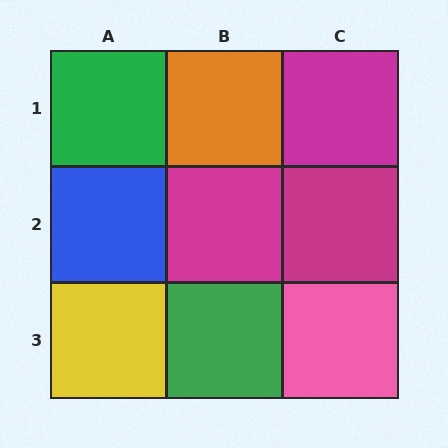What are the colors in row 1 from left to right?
Green, orange, magenta.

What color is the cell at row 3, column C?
Pink.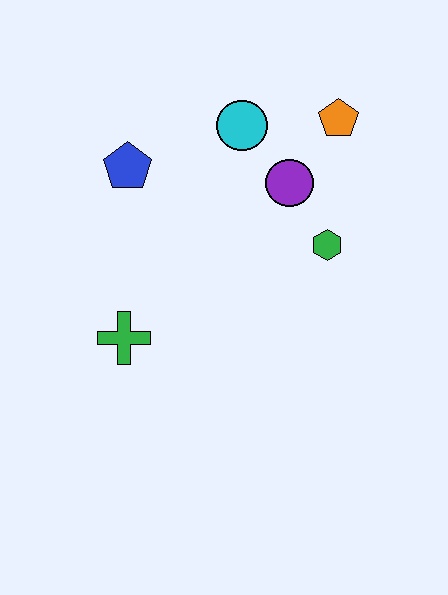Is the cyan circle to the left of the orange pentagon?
Yes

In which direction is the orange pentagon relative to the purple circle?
The orange pentagon is above the purple circle.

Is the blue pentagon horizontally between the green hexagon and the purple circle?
No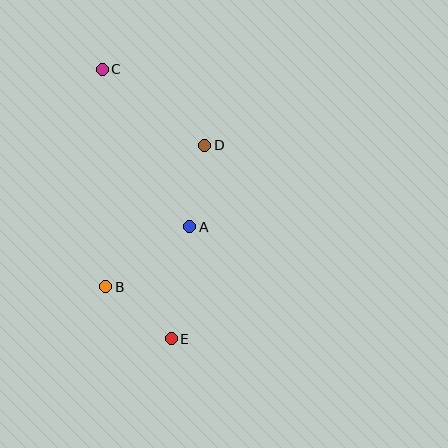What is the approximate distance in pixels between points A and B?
The distance between A and B is approximately 103 pixels.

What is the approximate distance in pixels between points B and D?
The distance between B and D is approximately 173 pixels.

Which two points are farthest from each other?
Points C and E are farthest from each other.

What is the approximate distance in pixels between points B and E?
The distance between B and E is approximately 84 pixels.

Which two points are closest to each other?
Points A and D are closest to each other.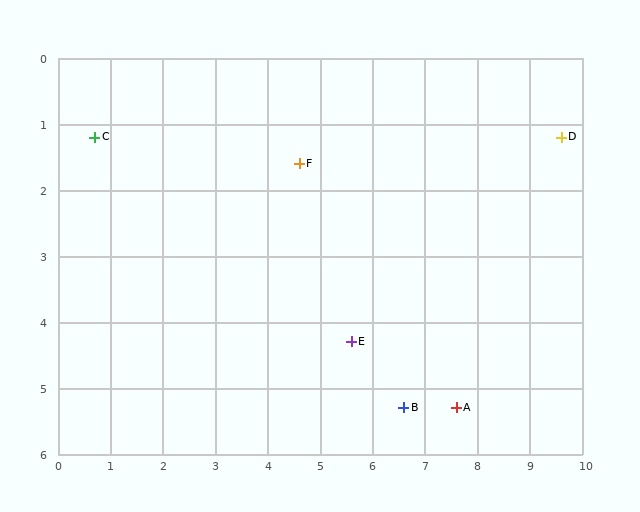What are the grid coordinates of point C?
Point C is at approximately (0.7, 1.2).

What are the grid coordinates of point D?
Point D is at approximately (9.6, 1.2).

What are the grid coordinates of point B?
Point B is at approximately (6.6, 5.3).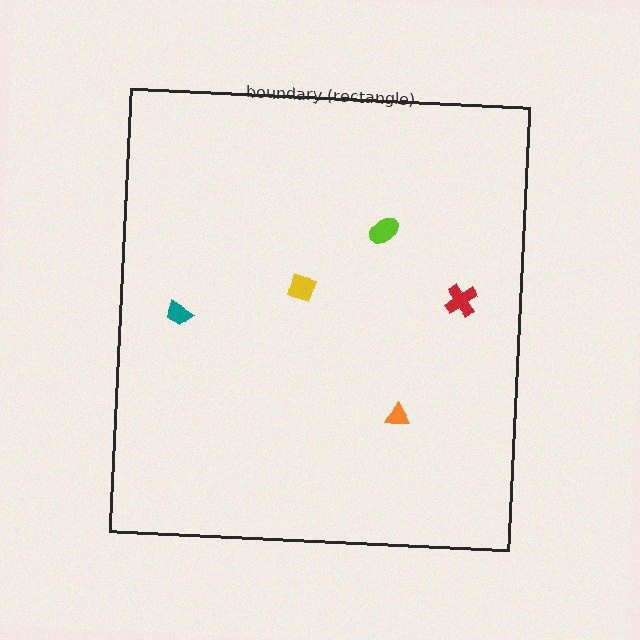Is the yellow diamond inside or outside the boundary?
Inside.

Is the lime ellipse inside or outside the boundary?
Inside.